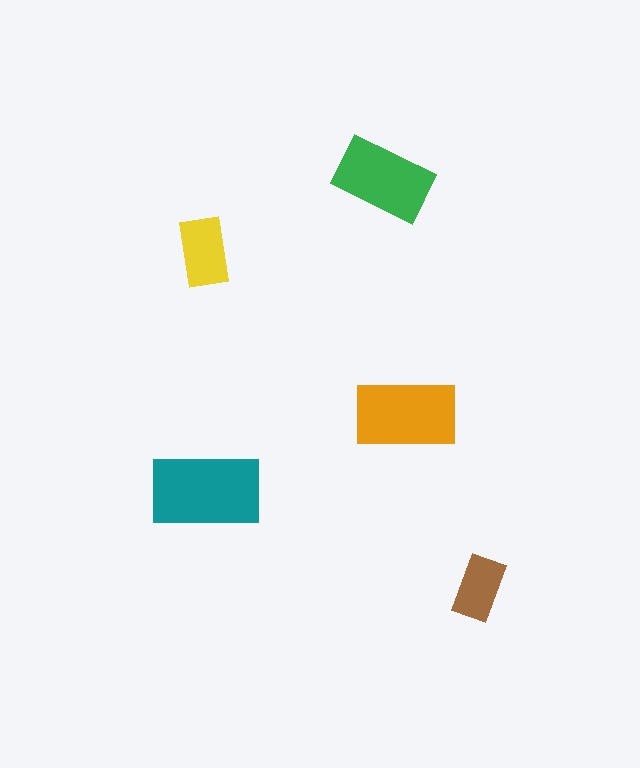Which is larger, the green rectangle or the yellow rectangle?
The green one.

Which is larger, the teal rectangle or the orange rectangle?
The teal one.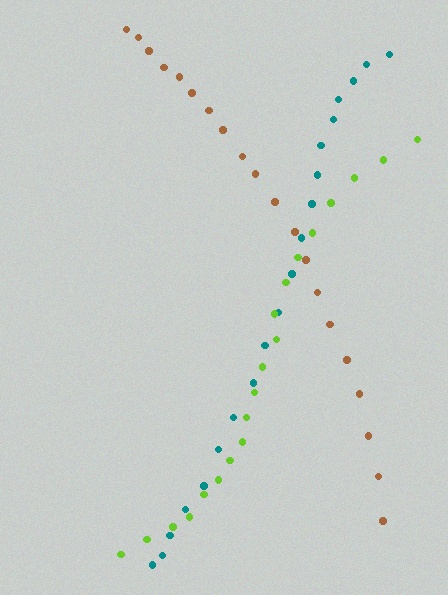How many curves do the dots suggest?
There are 3 distinct paths.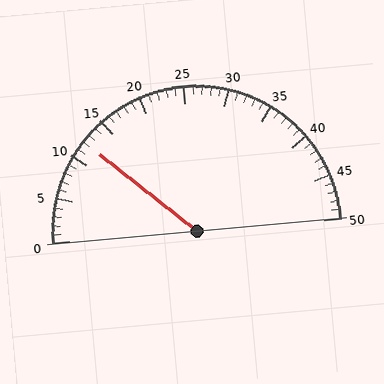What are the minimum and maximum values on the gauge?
The gauge ranges from 0 to 50.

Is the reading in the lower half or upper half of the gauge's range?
The reading is in the lower half of the range (0 to 50).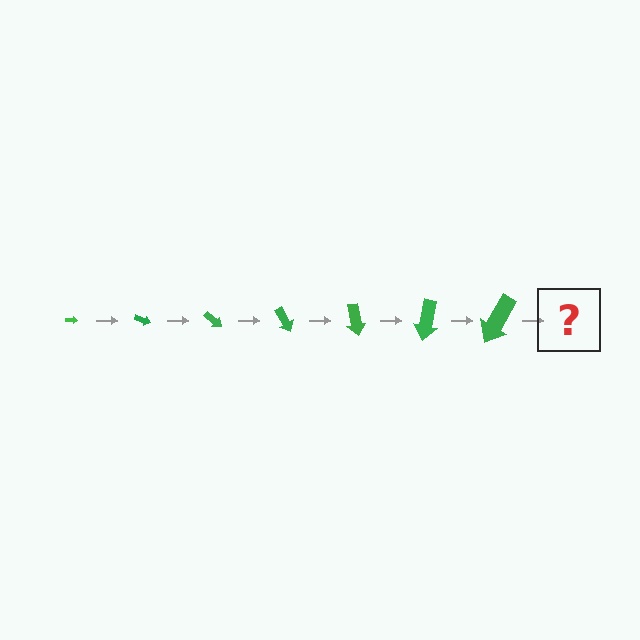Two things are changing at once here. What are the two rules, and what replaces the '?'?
The two rules are that the arrow grows larger each step and it rotates 20 degrees each step. The '?' should be an arrow, larger than the previous one and rotated 140 degrees from the start.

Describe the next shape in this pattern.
It should be an arrow, larger than the previous one and rotated 140 degrees from the start.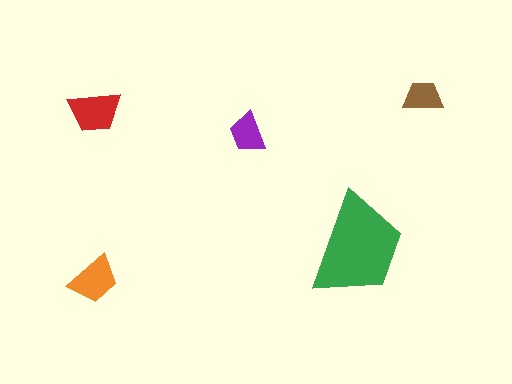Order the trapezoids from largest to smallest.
the green one, the red one, the orange one, the purple one, the brown one.